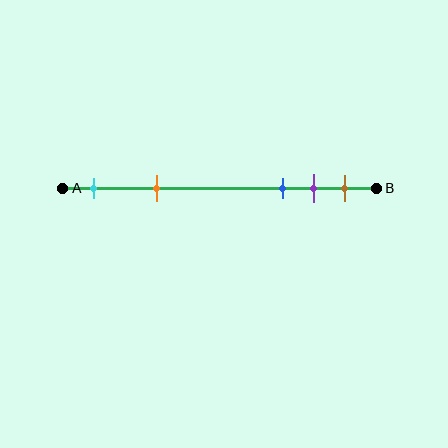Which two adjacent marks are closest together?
The purple and brown marks are the closest adjacent pair.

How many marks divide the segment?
There are 5 marks dividing the segment.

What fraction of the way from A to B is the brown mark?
The brown mark is approximately 90% (0.9) of the way from A to B.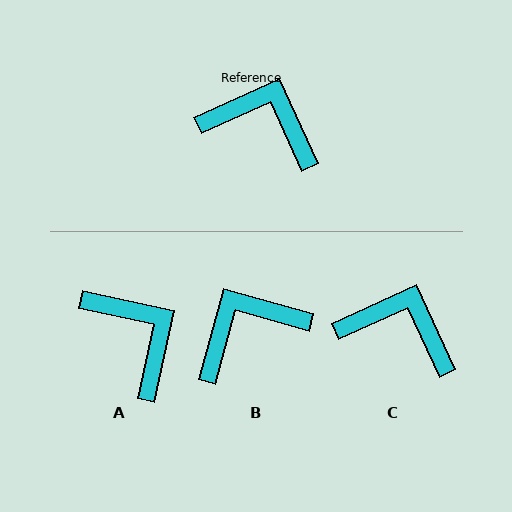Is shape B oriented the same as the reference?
No, it is off by about 50 degrees.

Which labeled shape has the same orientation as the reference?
C.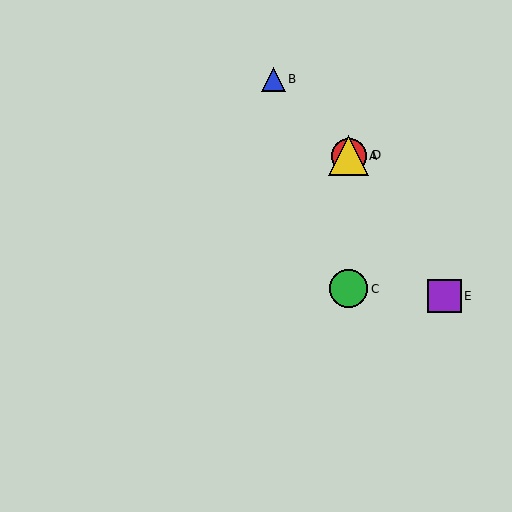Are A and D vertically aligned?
Yes, both are at x≈349.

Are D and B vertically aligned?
No, D is at x≈349 and B is at x≈273.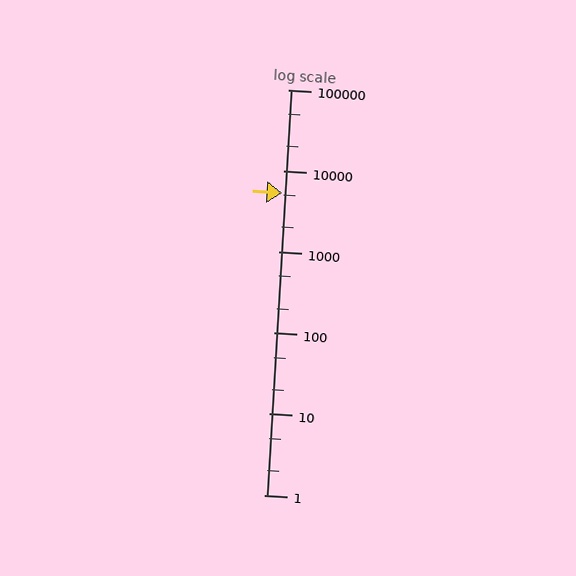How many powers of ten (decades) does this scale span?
The scale spans 5 decades, from 1 to 100000.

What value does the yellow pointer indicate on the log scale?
The pointer indicates approximately 5300.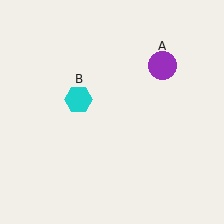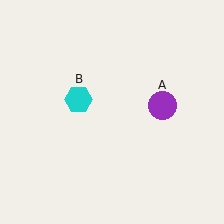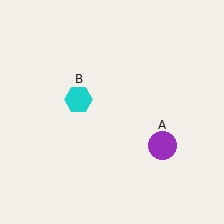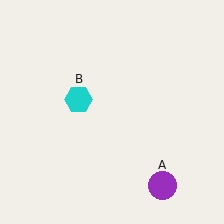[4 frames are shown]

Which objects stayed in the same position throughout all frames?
Cyan hexagon (object B) remained stationary.